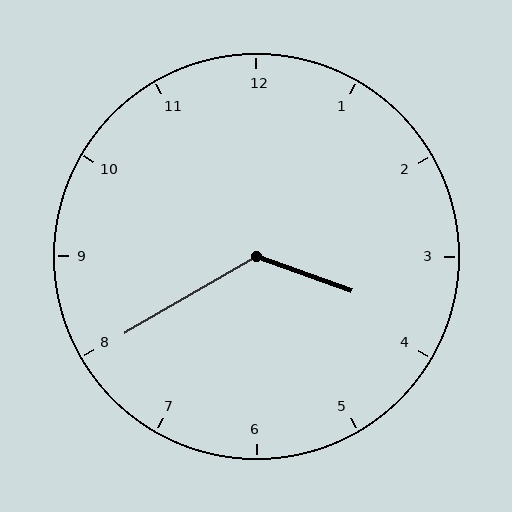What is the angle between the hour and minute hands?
Approximately 130 degrees.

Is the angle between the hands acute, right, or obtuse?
It is obtuse.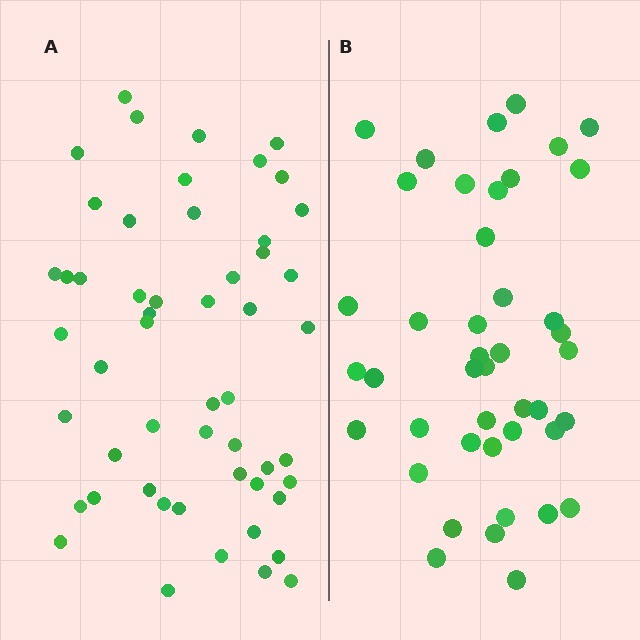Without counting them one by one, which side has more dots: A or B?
Region A (the left region) has more dots.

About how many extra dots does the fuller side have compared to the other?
Region A has roughly 10 or so more dots than region B.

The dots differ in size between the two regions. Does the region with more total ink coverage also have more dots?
No. Region B has more total ink coverage because its dots are larger, but region A actually contains more individual dots. Total area can be misleading — the number of items is what matters here.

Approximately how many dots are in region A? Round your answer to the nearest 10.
About 50 dots. (The exact count is 53, which rounds to 50.)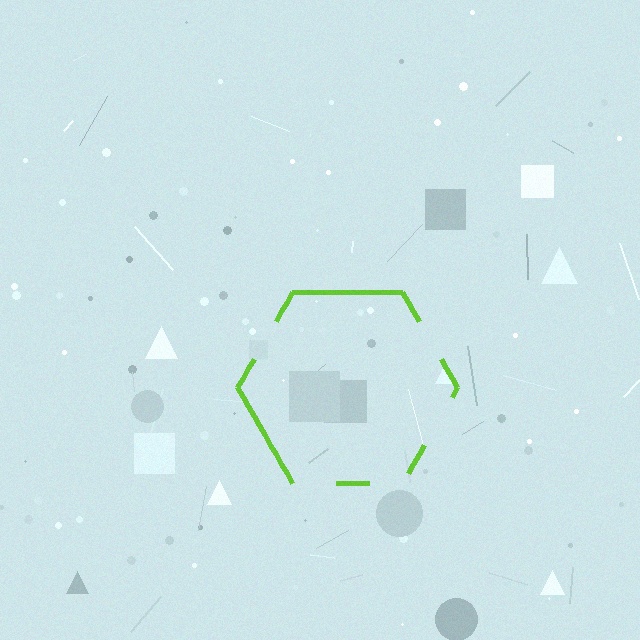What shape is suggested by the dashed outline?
The dashed outline suggests a hexagon.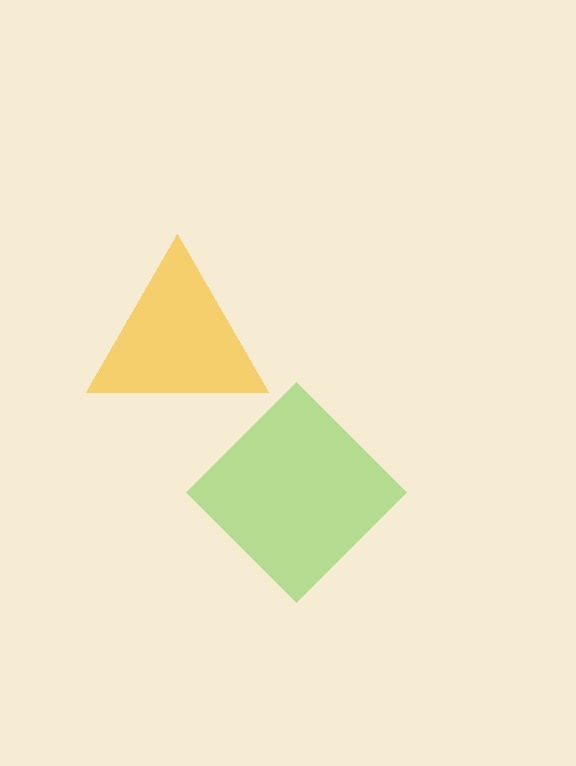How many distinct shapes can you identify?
There are 2 distinct shapes: a yellow triangle, a lime diamond.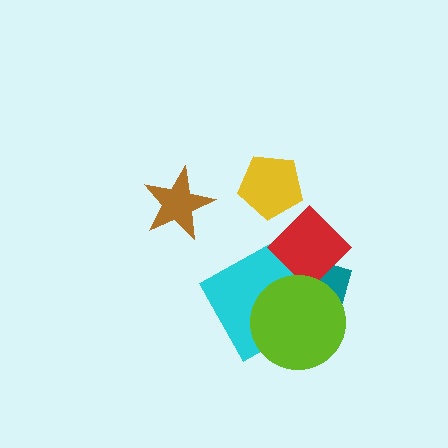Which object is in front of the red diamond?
The lime circle is in front of the red diamond.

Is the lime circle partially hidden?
No, no other shape covers it.